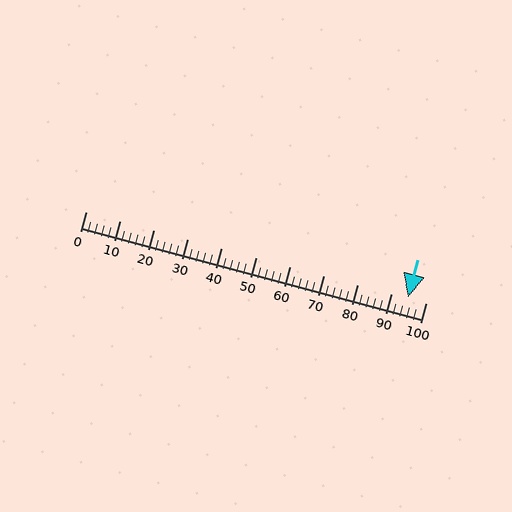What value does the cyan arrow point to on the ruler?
The cyan arrow points to approximately 95.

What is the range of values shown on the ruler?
The ruler shows values from 0 to 100.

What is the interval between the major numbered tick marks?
The major tick marks are spaced 10 units apart.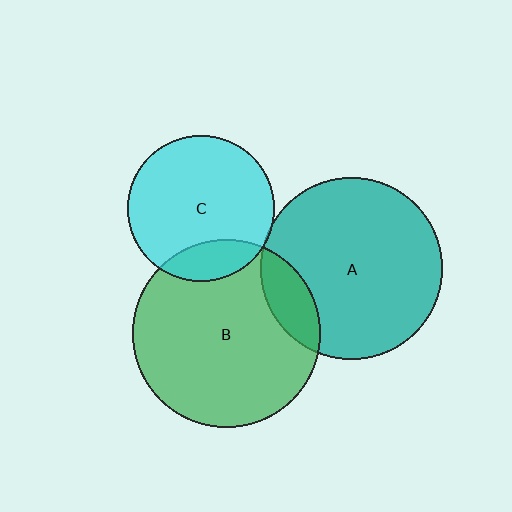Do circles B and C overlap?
Yes.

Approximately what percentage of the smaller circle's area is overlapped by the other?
Approximately 15%.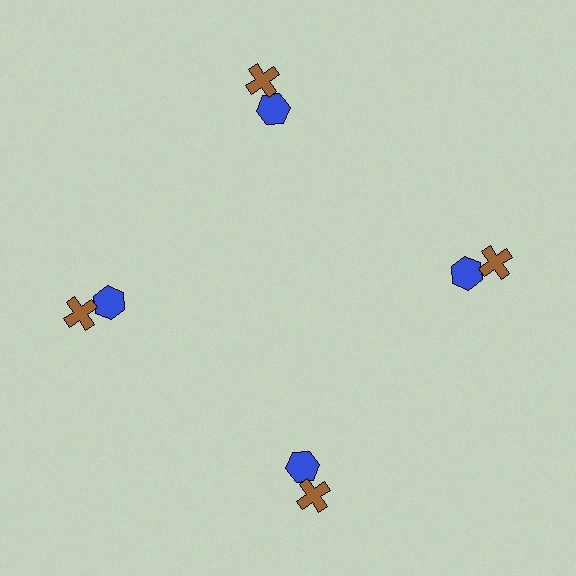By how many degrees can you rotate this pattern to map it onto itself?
The pattern maps onto itself every 90 degrees of rotation.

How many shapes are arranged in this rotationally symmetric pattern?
There are 8 shapes, arranged in 4 groups of 2.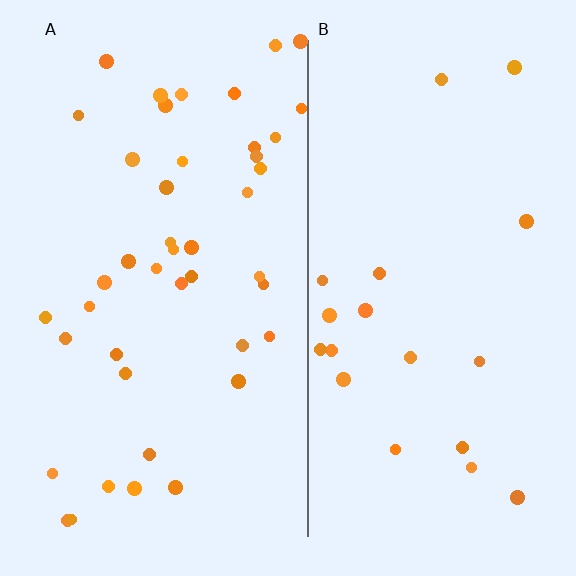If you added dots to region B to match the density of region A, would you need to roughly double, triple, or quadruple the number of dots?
Approximately double.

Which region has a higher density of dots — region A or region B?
A (the left).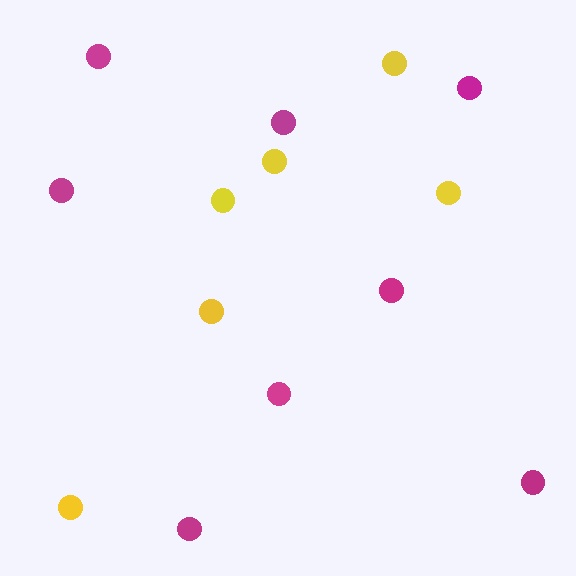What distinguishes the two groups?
There are 2 groups: one group of yellow circles (6) and one group of magenta circles (8).